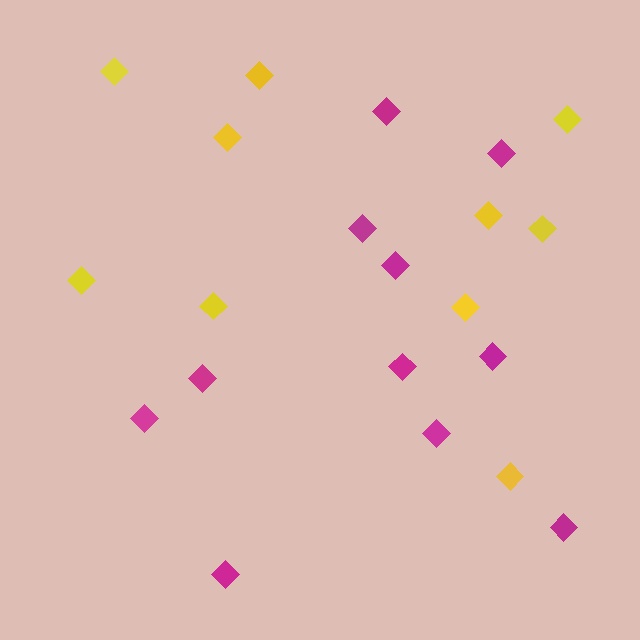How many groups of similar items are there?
There are 2 groups: one group of yellow diamonds (10) and one group of magenta diamonds (11).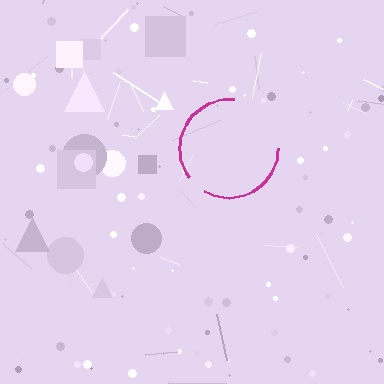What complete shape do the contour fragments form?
The contour fragments form a circle.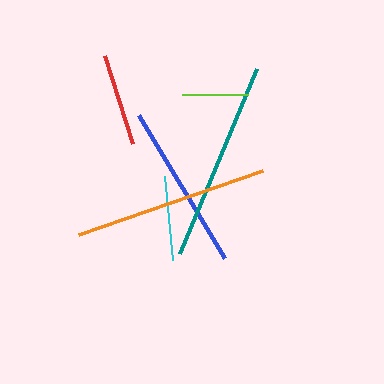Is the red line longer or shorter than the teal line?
The teal line is longer than the red line.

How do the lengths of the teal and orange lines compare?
The teal and orange lines are approximately the same length.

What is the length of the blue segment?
The blue segment is approximately 167 pixels long.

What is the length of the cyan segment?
The cyan segment is approximately 85 pixels long.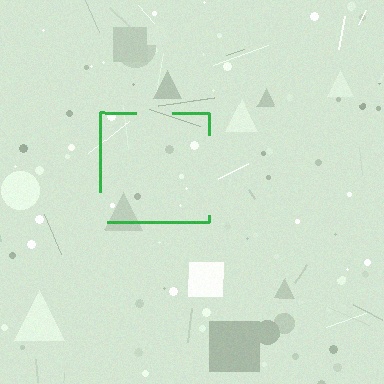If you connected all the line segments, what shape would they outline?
They would outline a square.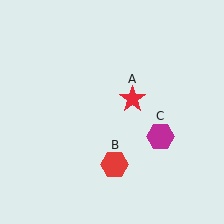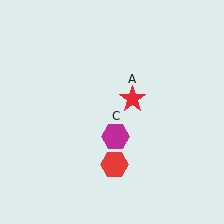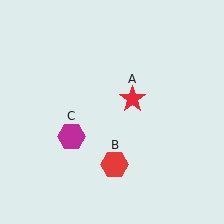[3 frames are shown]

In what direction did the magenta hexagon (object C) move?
The magenta hexagon (object C) moved left.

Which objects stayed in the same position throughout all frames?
Red star (object A) and red hexagon (object B) remained stationary.